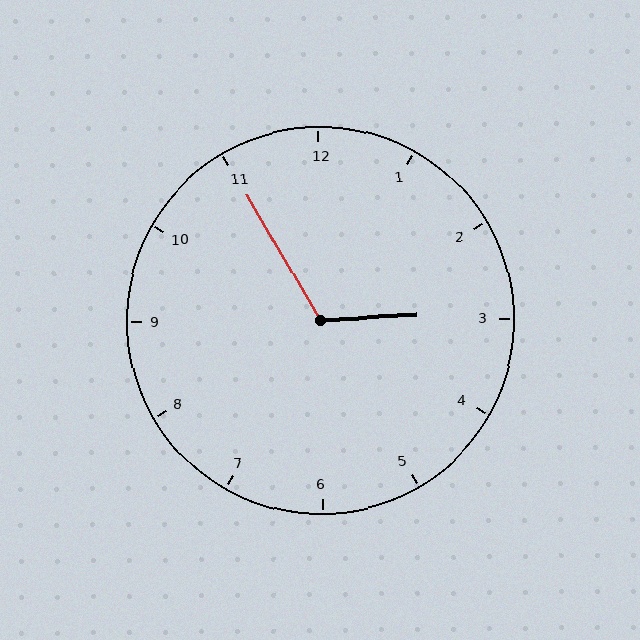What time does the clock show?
2:55.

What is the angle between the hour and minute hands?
Approximately 118 degrees.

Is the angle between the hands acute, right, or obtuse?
It is obtuse.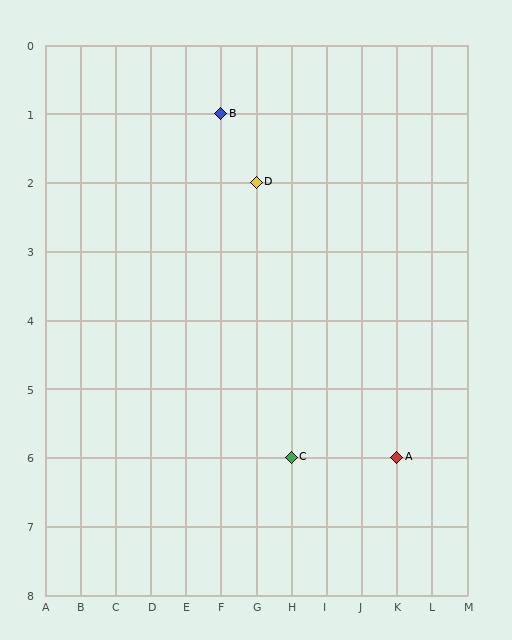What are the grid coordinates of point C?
Point C is at grid coordinates (H, 6).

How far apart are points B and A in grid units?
Points B and A are 5 columns and 5 rows apart (about 7.1 grid units diagonally).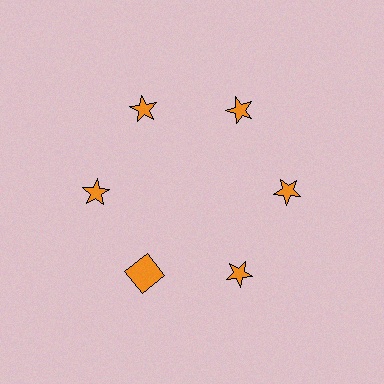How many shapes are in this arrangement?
There are 6 shapes arranged in a ring pattern.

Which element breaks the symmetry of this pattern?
The orange square at roughly the 7 o'clock position breaks the symmetry. All other shapes are orange stars.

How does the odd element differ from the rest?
It has a different shape: square instead of star.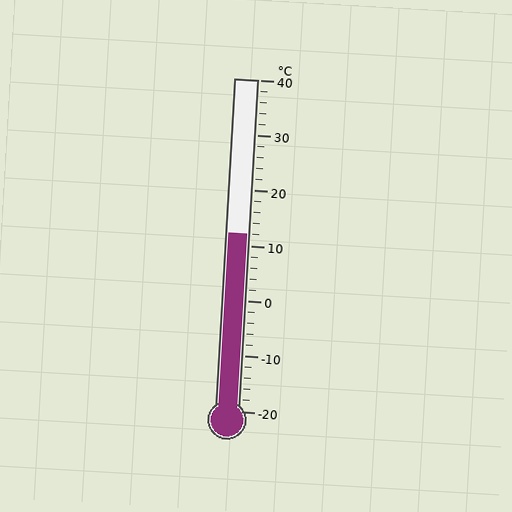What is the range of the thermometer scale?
The thermometer scale ranges from -20°C to 40°C.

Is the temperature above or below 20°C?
The temperature is below 20°C.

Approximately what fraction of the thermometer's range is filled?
The thermometer is filled to approximately 55% of its range.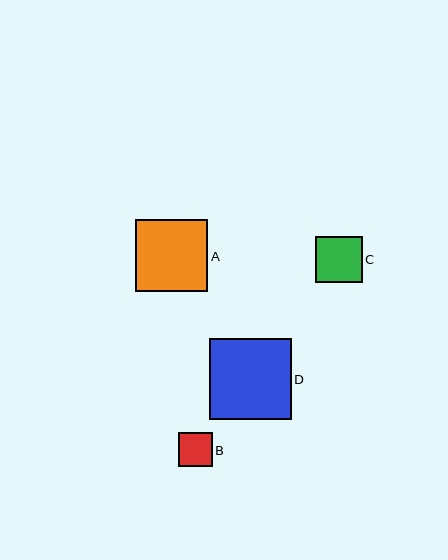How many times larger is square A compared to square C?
Square A is approximately 1.5 times the size of square C.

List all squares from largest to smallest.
From largest to smallest: D, A, C, B.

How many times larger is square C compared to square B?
Square C is approximately 1.4 times the size of square B.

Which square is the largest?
Square D is the largest with a size of approximately 82 pixels.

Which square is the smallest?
Square B is the smallest with a size of approximately 33 pixels.